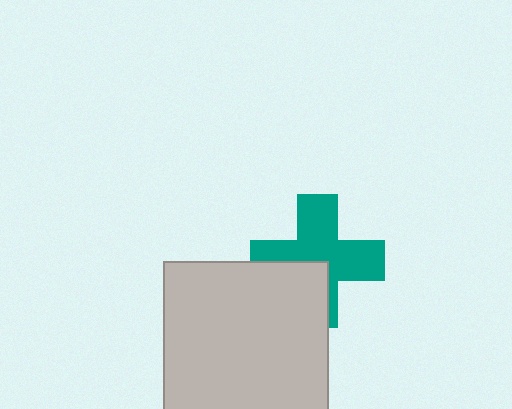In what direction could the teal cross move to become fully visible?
The teal cross could move toward the upper-right. That would shift it out from behind the light gray square entirely.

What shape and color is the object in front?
The object in front is a light gray square.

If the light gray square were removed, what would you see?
You would see the complete teal cross.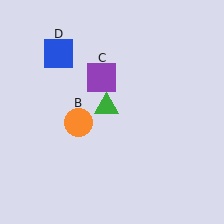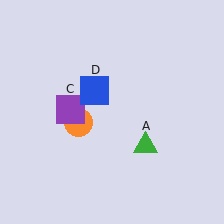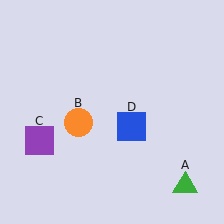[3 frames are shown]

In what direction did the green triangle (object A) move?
The green triangle (object A) moved down and to the right.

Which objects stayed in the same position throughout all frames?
Orange circle (object B) remained stationary.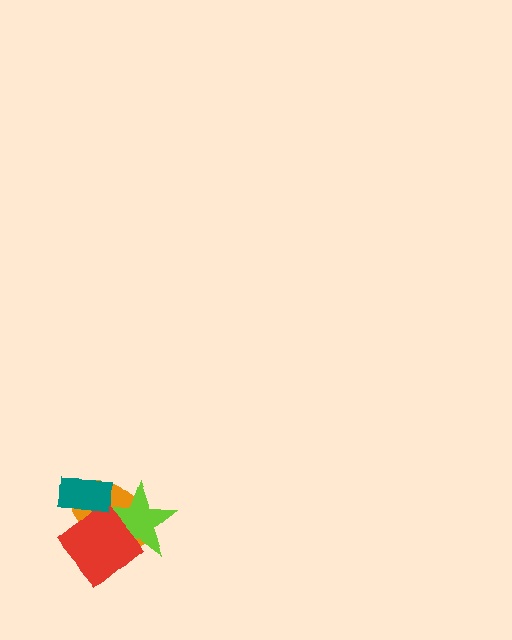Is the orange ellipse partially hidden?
Yes, it is partially covered by another shape.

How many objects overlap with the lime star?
2 objects overlap with the lime star.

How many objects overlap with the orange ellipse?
3 objects overlap with the orange ellipse.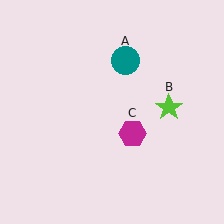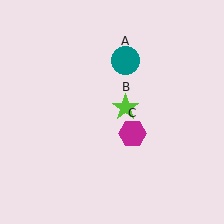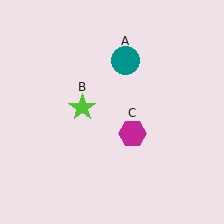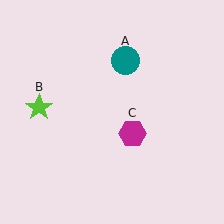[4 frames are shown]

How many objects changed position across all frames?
1 object changed position: lime star (object B).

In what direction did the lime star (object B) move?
The lime star (object B) moved left.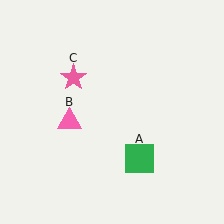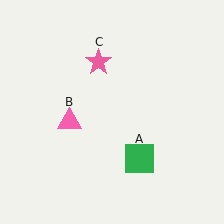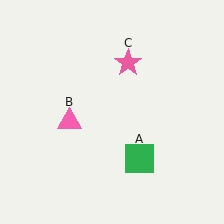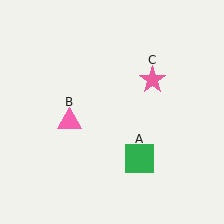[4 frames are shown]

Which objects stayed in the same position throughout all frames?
Green square (object A) and pink triangle (object B) remained stationary.